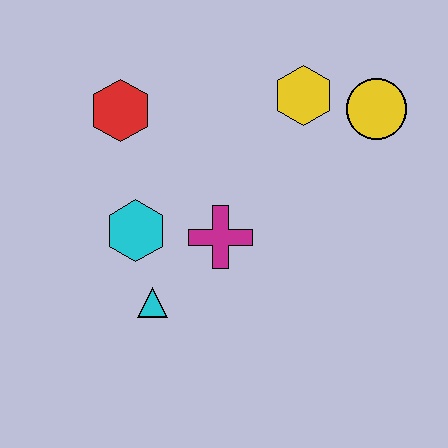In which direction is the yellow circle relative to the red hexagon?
The yellow circle is to the right of the red hexagon.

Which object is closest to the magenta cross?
The cyan hexagon is closest to the magenta cross.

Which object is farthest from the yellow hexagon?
The cyan triangle is farthest from the yellow hexagon.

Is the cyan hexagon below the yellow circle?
Yes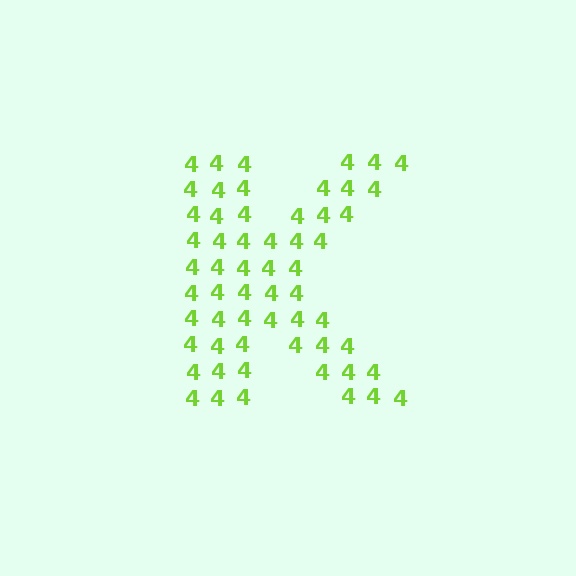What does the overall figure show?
The overall figure shows the letter K.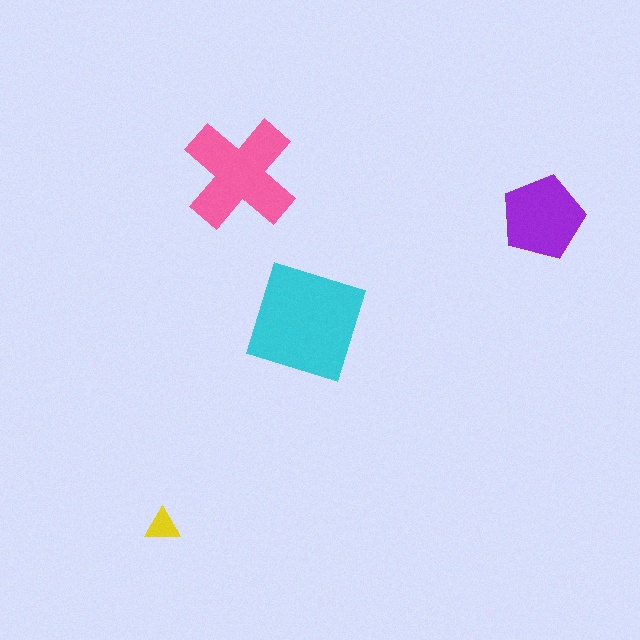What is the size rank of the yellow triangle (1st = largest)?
4th.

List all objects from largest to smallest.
The cyan square, the pink cross, the purple pentagon, the yellow triangle.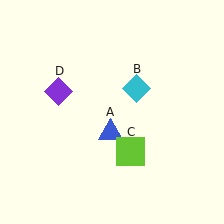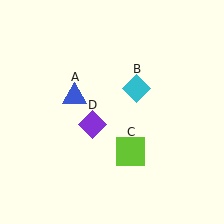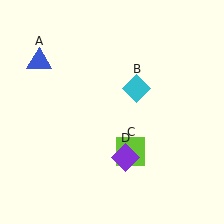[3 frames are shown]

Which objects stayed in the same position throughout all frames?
Cyan diamond (object B) and lime square (object C) remained stationary.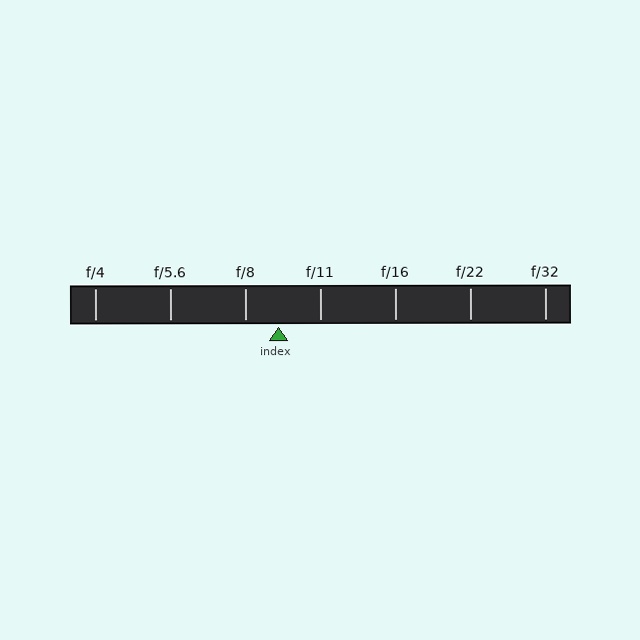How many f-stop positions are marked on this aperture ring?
There are 7 f-stop positions marked.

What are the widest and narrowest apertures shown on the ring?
The widest aperture shown is f/4 and the narrowest is f/32.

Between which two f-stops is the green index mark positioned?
The index mark is between f/8 and f/11.